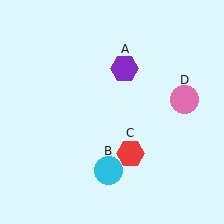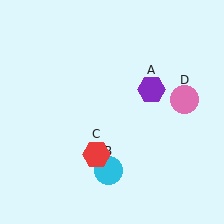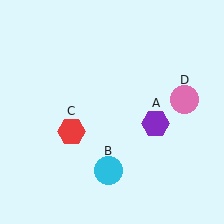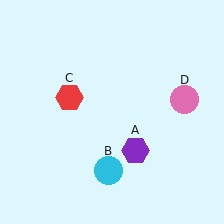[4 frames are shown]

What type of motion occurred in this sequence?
The purple hexagon (object A), red hexagon (object C) rotated clockwise around the center of the scene.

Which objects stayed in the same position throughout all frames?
Cyan circle (object B) and pink circle (object D) remained stationary.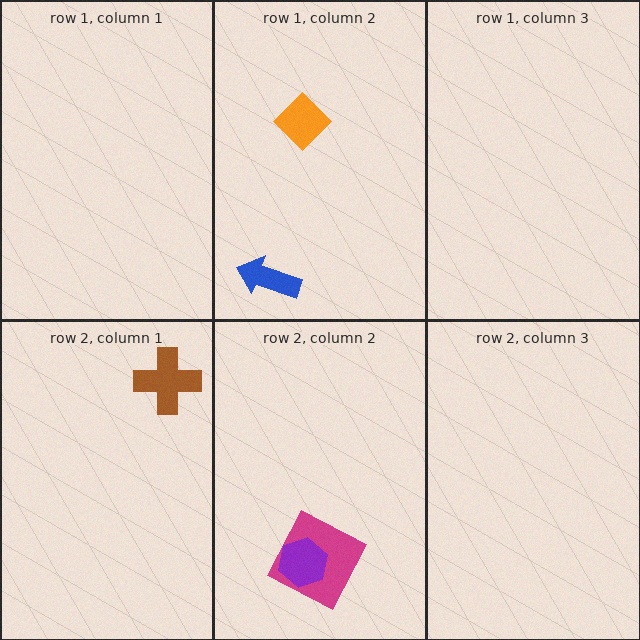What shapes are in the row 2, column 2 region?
The magenta square, the purple hexagon.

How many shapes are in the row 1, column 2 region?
2.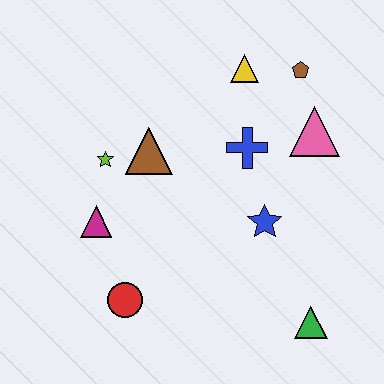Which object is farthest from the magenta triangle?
The brown pentagon is farthest from the magenta triangle.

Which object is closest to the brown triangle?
The lime star is closest to the brown triangle.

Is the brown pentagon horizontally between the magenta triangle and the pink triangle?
Yes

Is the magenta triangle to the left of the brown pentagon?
Yes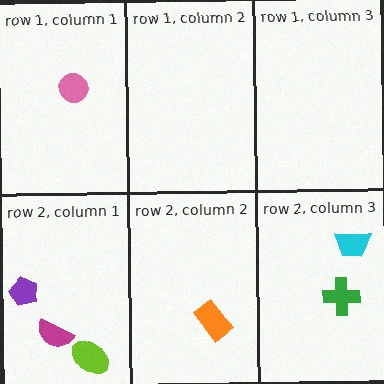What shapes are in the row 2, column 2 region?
The orange rectangle.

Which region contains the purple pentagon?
The row 2, column 1 region.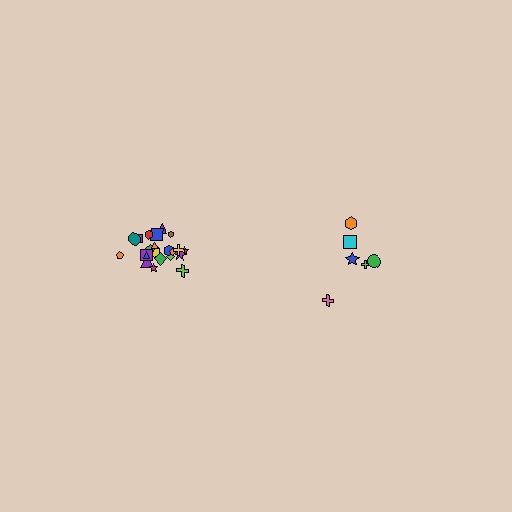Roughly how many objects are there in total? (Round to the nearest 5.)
Roughly 30 objects in total.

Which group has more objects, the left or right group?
The left group.